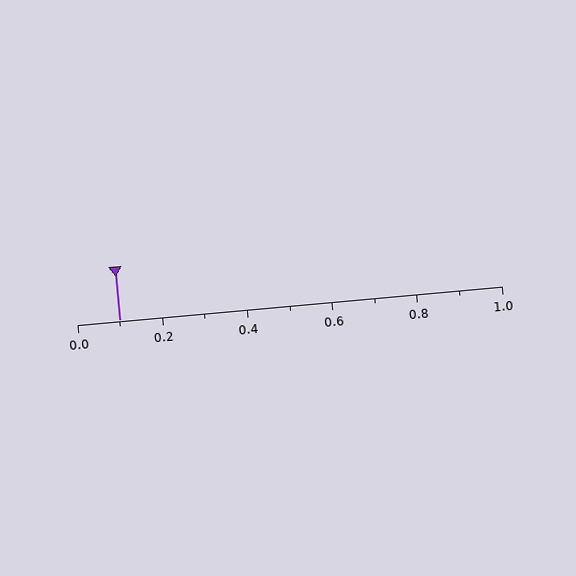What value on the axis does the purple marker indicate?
The marker indicates approximately 0.1.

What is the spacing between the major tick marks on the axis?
The major ticks are spaced 0.2 apart.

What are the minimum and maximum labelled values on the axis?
The axis runs from 0.0 to 1.0.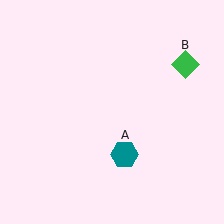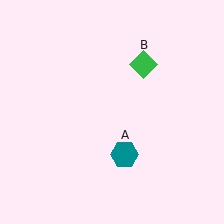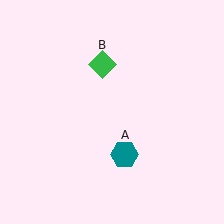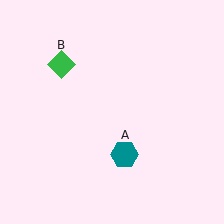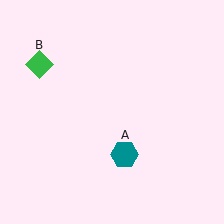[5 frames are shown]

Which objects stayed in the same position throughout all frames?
Teal hexagon (object A) remained stationary.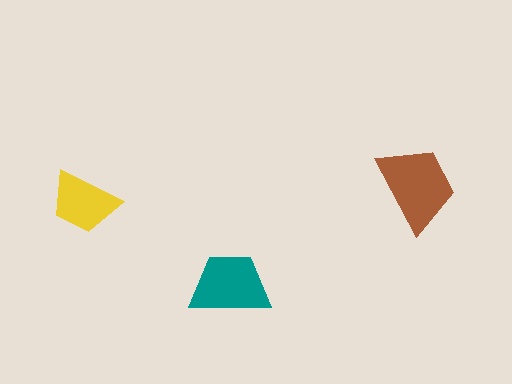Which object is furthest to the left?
The yellow trapezoid is leftmost.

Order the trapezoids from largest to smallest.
the brown one, the teal one, the yellow one.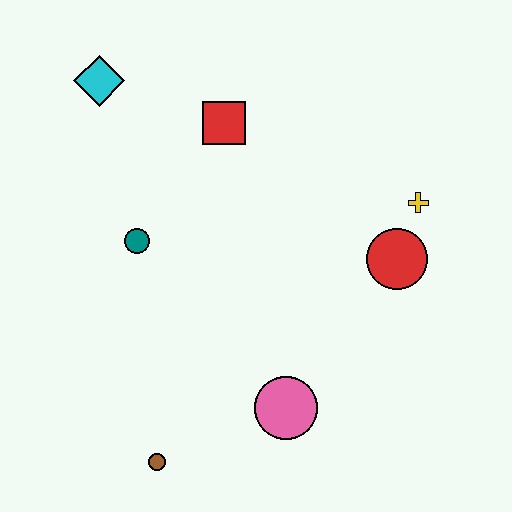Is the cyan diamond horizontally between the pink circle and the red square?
No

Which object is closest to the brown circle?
The pink circle is closest to the brown circle.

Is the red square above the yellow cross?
Yes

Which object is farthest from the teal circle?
The yellow cross is farthest from the teal circle.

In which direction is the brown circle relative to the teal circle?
The brown circle is below the teal circle.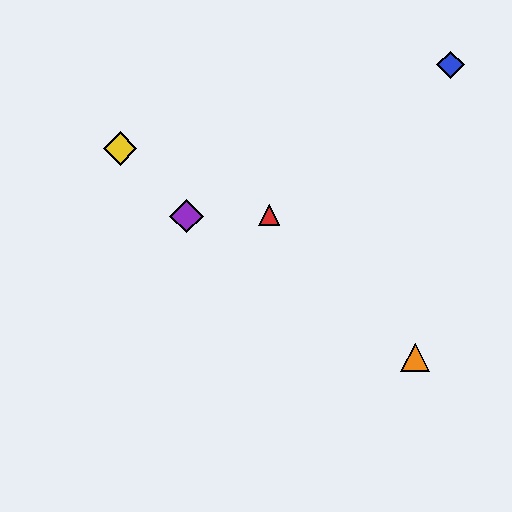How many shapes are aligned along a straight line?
3 shapes (the red triangle, the green diamond, the yellow diamond) are aligned along a straight line.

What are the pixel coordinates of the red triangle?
The red triangle is at (269, 215).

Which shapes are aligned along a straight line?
The red triangle, the green diamond, the yellow diamond are aligned along a straight line.